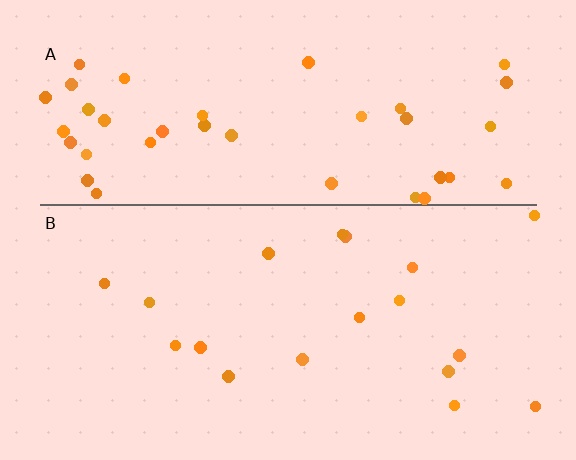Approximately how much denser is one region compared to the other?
Approximately 2.3× — region A over region B.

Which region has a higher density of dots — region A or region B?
A (the top).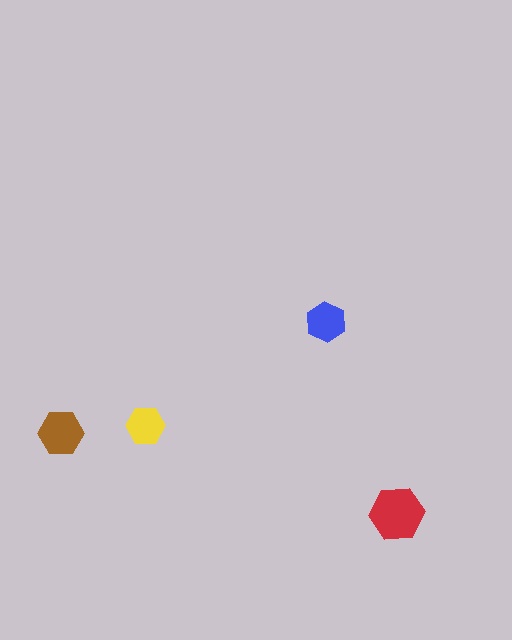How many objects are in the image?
There are 4 objects in the image.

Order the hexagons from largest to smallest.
the red one, the brown one, the blue one, the yellow one.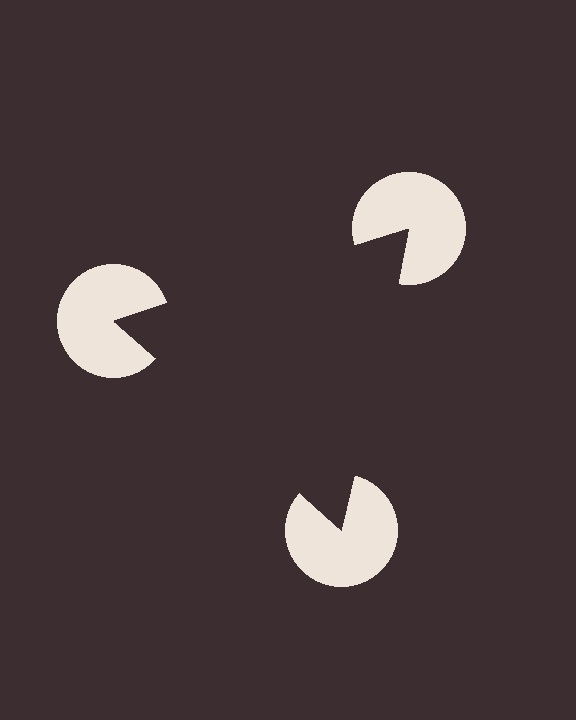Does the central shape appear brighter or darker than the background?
It typically appears slightly darker than the background, even though no actual brightness change is drawn.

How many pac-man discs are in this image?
There are 3 — one at each vertex of the illusory triangle.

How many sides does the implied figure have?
3 sides.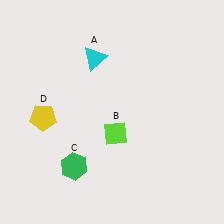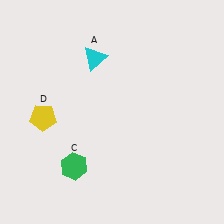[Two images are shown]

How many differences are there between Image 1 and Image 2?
There is 1 difference between the two images.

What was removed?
The lime diamond (B) was removed in Image 2.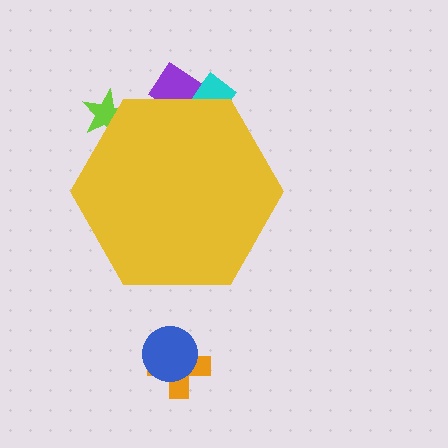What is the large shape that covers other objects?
A yellow hexagon.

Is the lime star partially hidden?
Yes, the lime star is partially hidden behind the yellow hexagon.